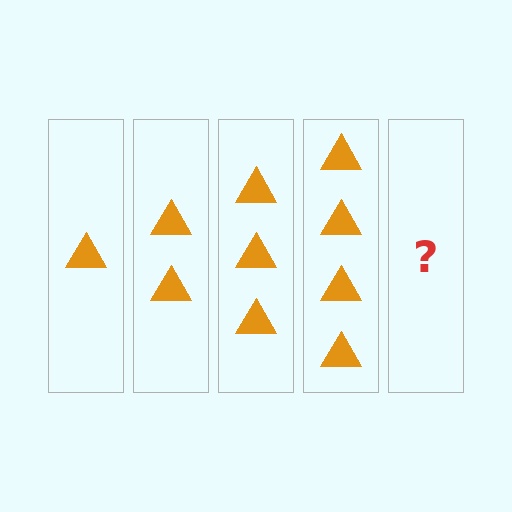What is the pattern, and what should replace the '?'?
The pattern is that each step adds one more triangle. The '?' should be 5 triangles.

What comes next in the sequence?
The next element should be 5 triangles.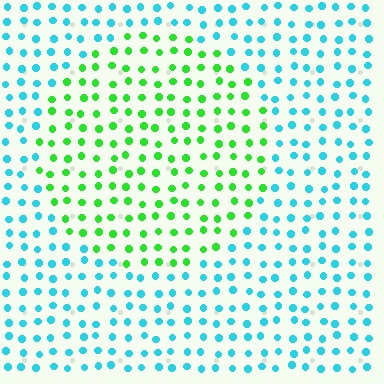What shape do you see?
I see a circle.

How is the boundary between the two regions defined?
The boundary is defined purely by a slight shift in hue (about 64 degrees). Spacing, size, and orientation are identical on both sides.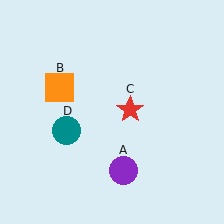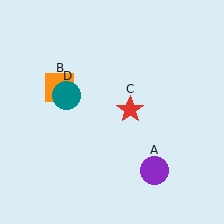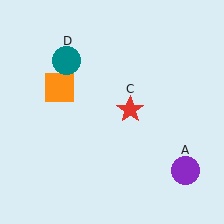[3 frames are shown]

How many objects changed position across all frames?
2 objects changed position: purple circle (object A), teal circle (object D).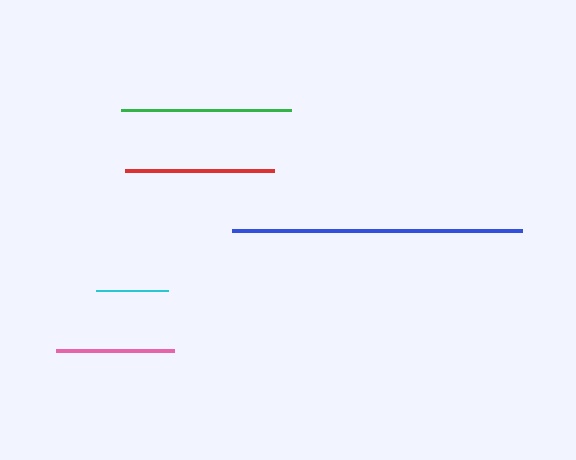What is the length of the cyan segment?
The cyan segment is approximately 73 pixels long.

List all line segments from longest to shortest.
From longest to shortest: blue, green, red, pink, cyan.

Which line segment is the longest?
The blue line is the longest at approximately 290 pixels.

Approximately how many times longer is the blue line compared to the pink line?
The blue line is approximately 2.5 times the length of the pink line.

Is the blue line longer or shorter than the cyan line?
The blue line is longer than the cyan line.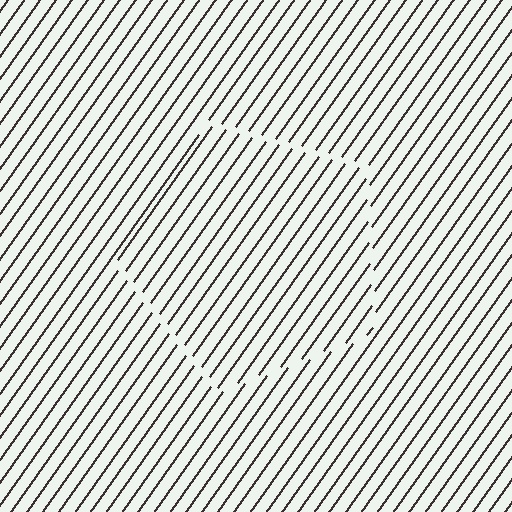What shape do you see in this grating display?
An illusory pentagon. The interior of the shape contains the same grating, shifted by half a period — the contour is defined by the phase discontinuity where line-ends from the inner and outer gratings abut.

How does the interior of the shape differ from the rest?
The interior of the shape contains the same grating, shifted by half a period — the contour is defined by the phase discontinuity where line-ends from the inner and outer gratings abut.